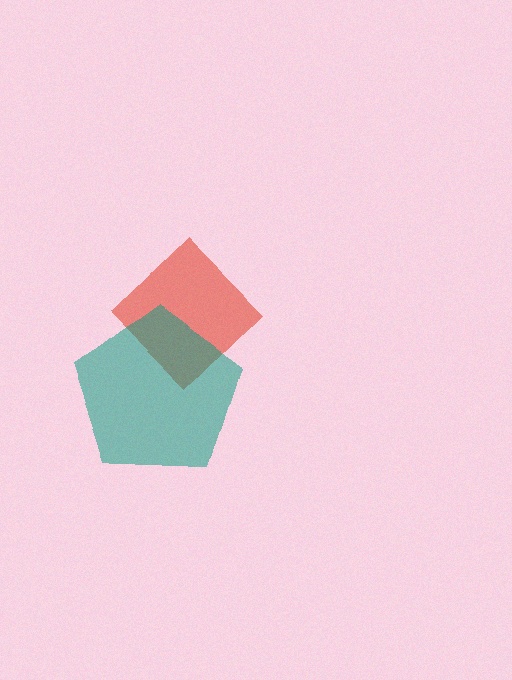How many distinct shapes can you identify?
There are 2 distinct shapes: a red diamond, a teal pentagon.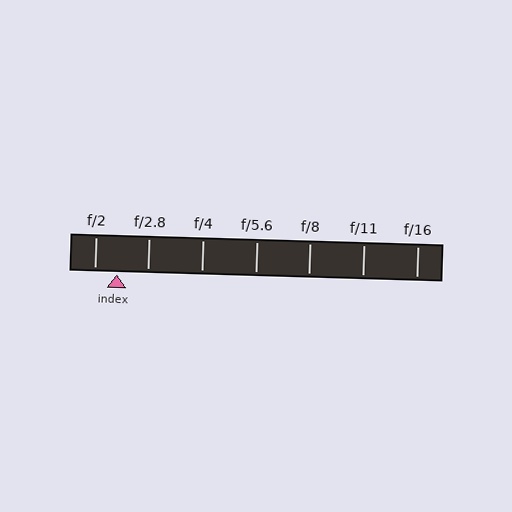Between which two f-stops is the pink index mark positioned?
The index mark is between f/2 and f/2.8.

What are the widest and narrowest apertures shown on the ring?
The widest aperture shown is f/2 and the narrowest is f/16.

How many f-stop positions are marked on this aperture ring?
There are 7 f-stop positions marked.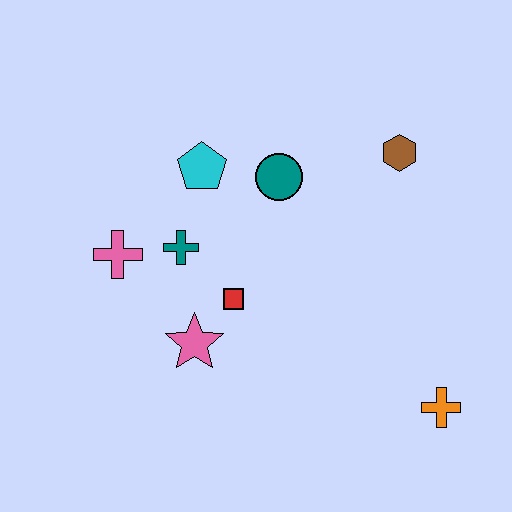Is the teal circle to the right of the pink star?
Yes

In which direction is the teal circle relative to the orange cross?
The teal circle is above the orange cross.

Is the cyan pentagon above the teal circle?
Yes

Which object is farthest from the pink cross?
The orange cross is farthest from the pink cross.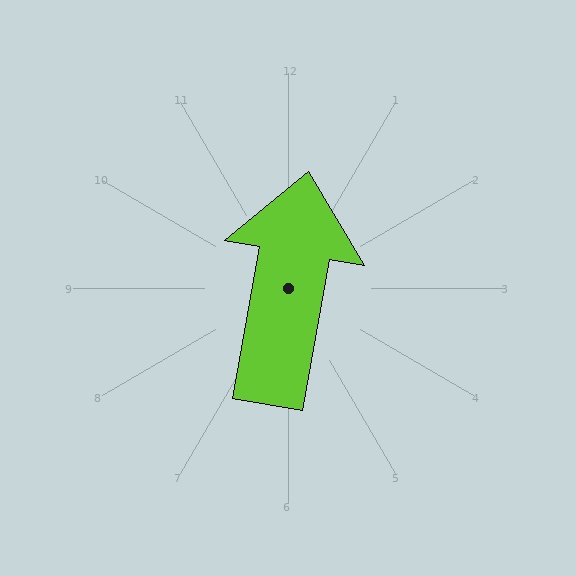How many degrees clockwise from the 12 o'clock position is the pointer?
Approximately 10 degrees.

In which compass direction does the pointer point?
North.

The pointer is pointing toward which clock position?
Roughly 12 o'clock.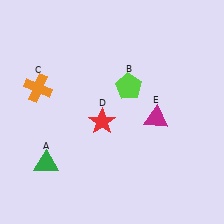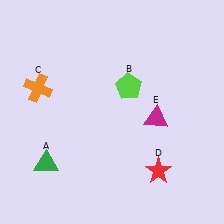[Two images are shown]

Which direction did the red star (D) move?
The red star (D) moved right.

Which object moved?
The red star (D) moved right.